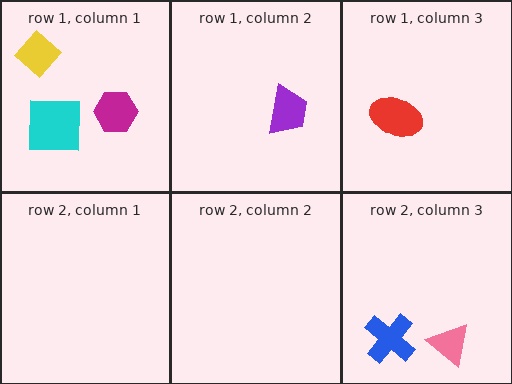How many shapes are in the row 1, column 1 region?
3.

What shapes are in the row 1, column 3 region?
The red ellipse.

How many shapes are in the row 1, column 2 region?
1.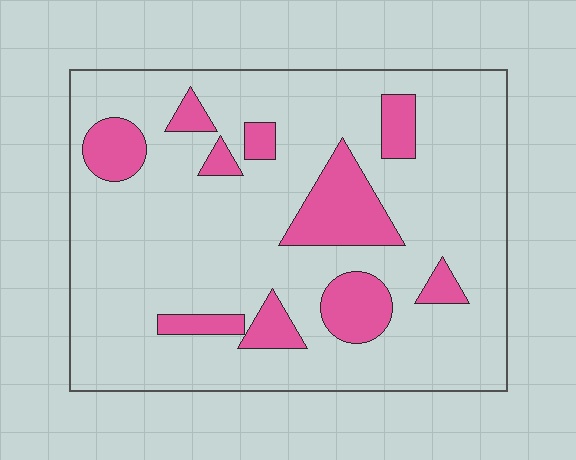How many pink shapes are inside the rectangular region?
10.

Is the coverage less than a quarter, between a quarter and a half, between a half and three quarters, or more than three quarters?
Less than a quarter.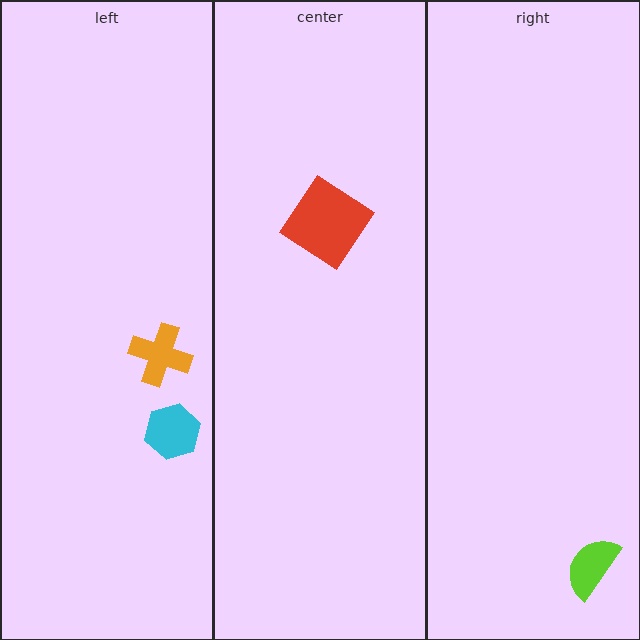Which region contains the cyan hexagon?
The left region.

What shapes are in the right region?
The lime semicircle.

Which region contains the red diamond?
The center region.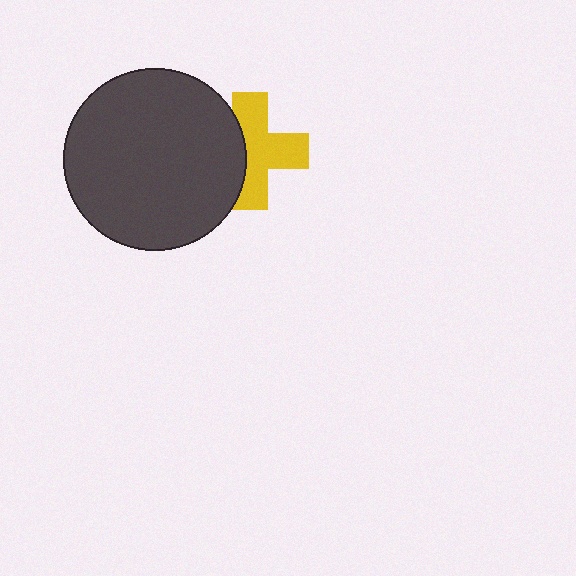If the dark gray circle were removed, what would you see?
You would see the complete yellow cross.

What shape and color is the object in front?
The object in front is a dark gray circle.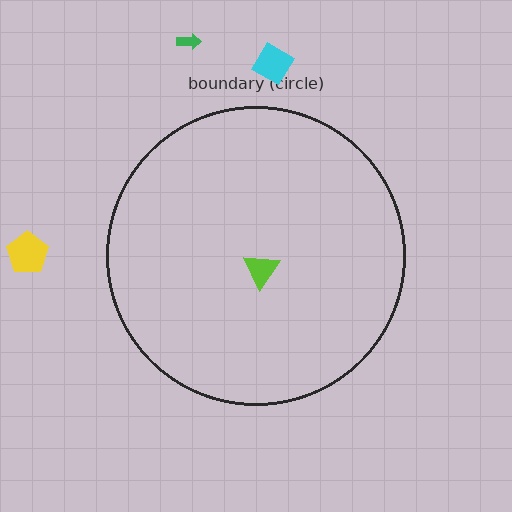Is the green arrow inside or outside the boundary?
Outside.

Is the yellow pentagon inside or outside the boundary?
Outside.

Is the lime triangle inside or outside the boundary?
Inside.